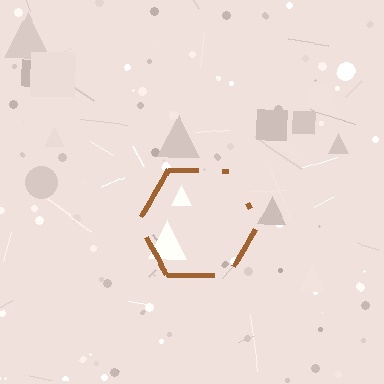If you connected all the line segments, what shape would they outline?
They would outline a hexagon.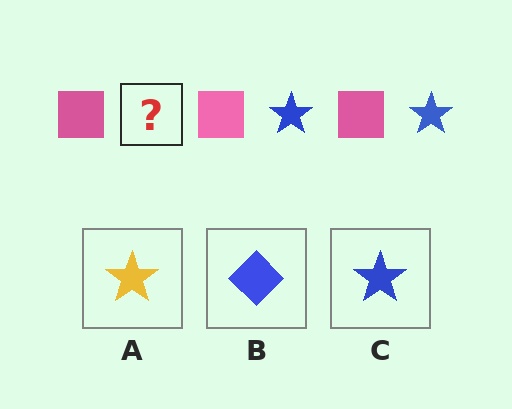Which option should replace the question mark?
Option C.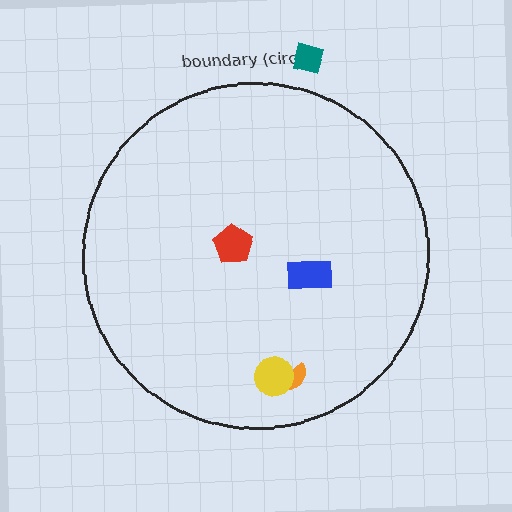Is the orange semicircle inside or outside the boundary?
Inside.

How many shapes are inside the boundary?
4 inside, 1 outside.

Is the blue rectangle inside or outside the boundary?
Inside.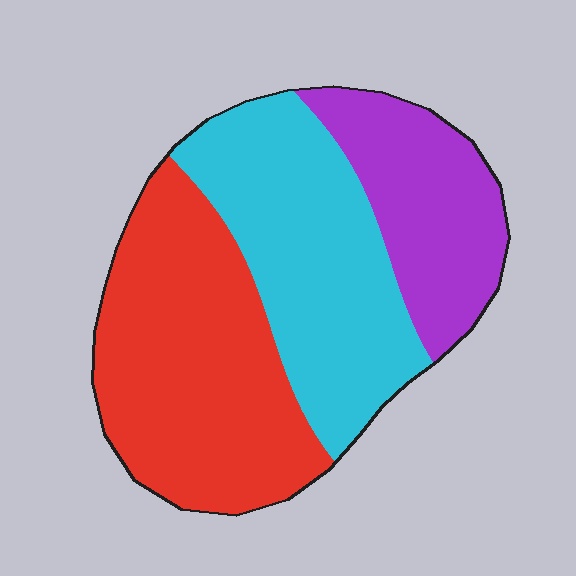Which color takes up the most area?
Red, at roughly 40%.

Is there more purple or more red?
Red.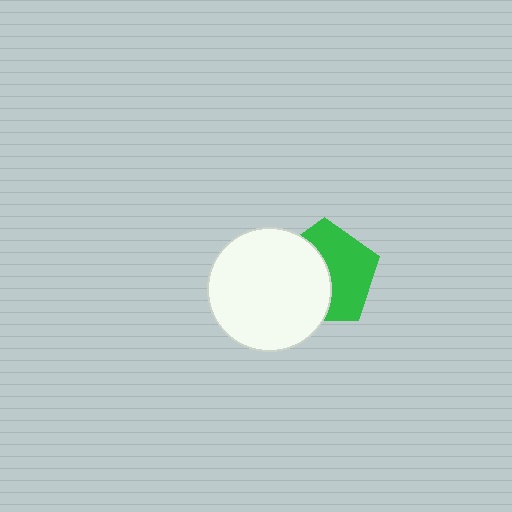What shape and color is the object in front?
The object in front is a white circle.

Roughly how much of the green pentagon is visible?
About half of it is visible (roughly 53%).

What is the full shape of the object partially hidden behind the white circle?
The partially hidden object is a green pentagon.